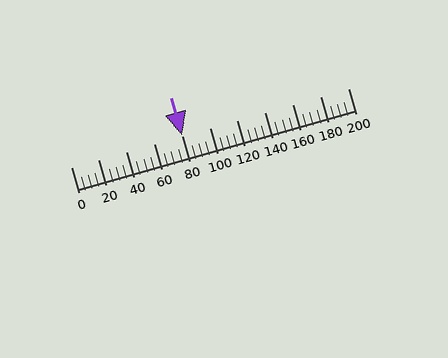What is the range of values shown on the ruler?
The ruler shows values from 0 to 200.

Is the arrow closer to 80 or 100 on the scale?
The arrow is closer to 80.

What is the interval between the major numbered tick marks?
The major tick marks are spaced 20 units apart.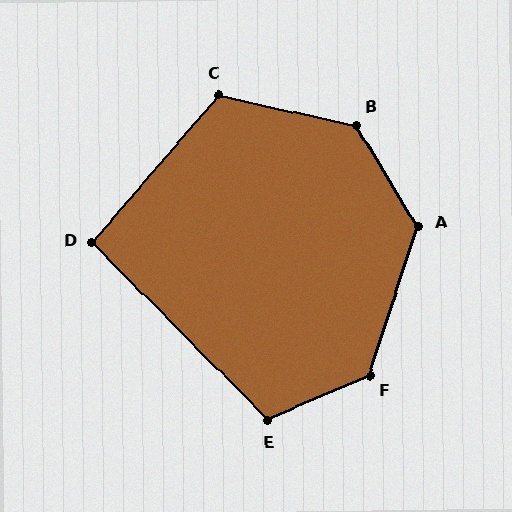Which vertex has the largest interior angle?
B, at approximately 134 degrees.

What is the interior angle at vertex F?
Approximately 132 degrees (obtuse).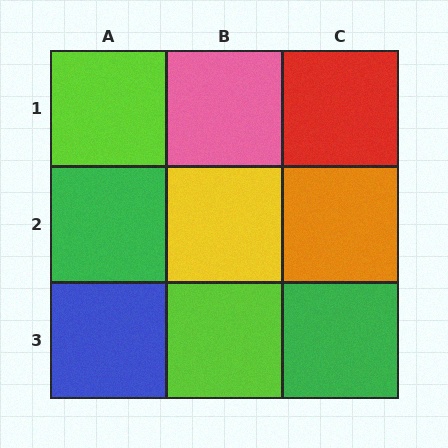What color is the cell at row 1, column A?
Lime.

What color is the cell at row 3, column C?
Green.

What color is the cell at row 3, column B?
Lime.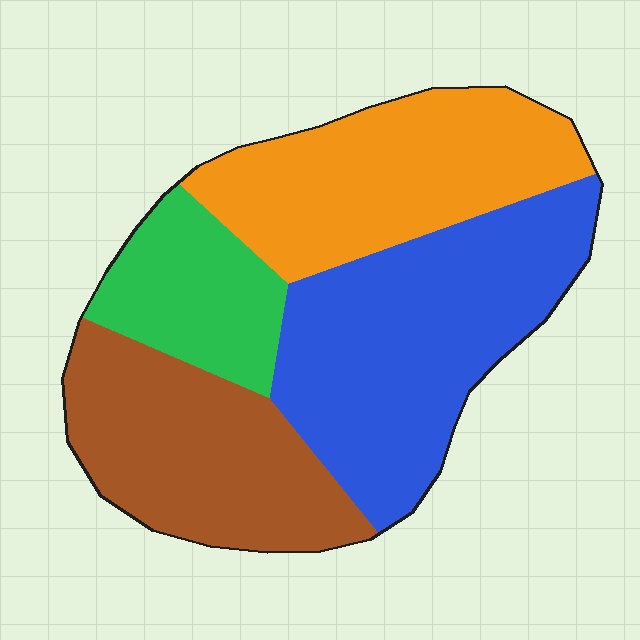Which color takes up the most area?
Blue, at roughly 35%.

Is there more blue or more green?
Blue.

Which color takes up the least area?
Green, at roughly 15%.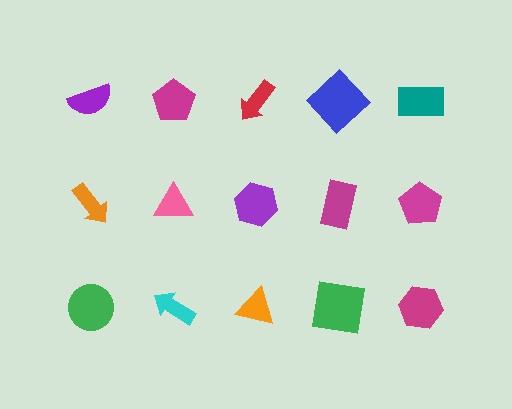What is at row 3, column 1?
A green circle.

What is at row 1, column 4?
A blue diamond.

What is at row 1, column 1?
A purple semicircle.